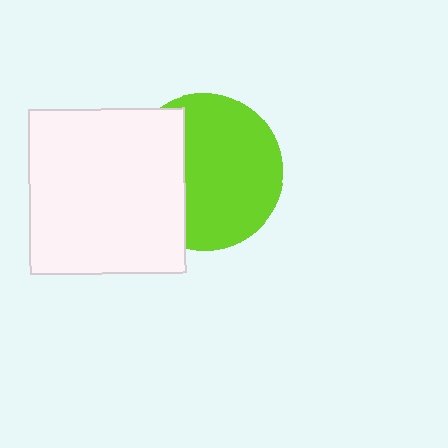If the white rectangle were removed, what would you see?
You would see the complete lime circle.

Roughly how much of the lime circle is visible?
Most of it is visible (roughly 66%).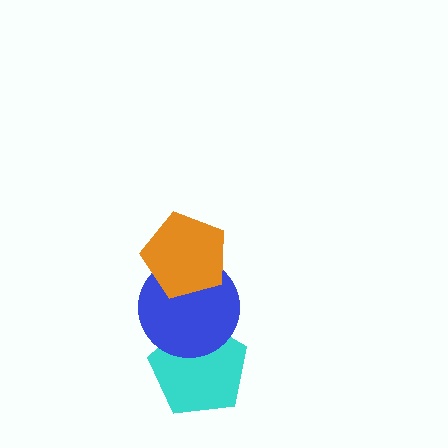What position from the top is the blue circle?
The blue circle is 2nd from the top.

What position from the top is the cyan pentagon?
The cyan pentagon is 3rd from the top.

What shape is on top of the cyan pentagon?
The blue circle is on top of the cyan pentagon.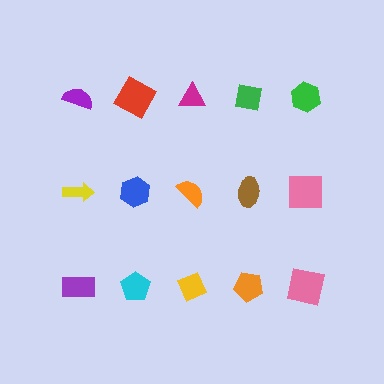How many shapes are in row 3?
5 shapes.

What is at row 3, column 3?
A yellow diamond.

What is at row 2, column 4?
A brown ellipse.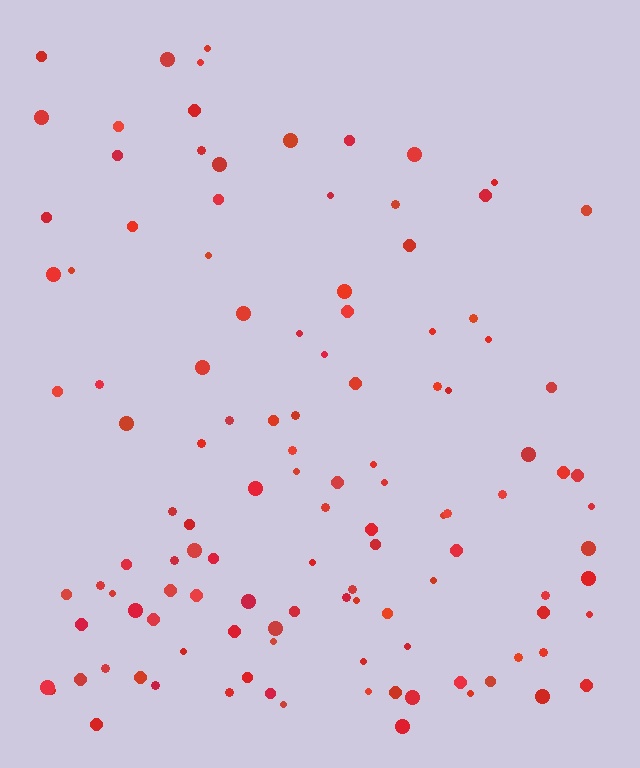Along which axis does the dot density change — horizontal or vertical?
Vertical.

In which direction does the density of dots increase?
From top to bottom, with the bottom side densest.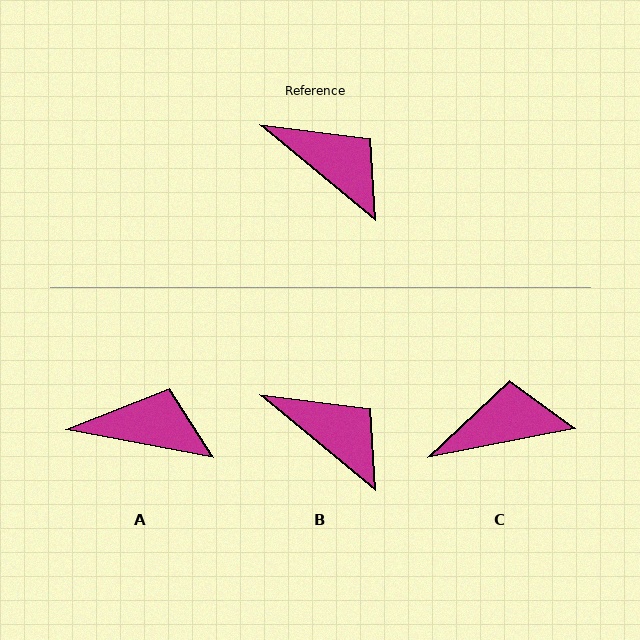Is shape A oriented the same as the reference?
No, it is off by about 29 degrees.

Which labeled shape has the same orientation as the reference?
B.